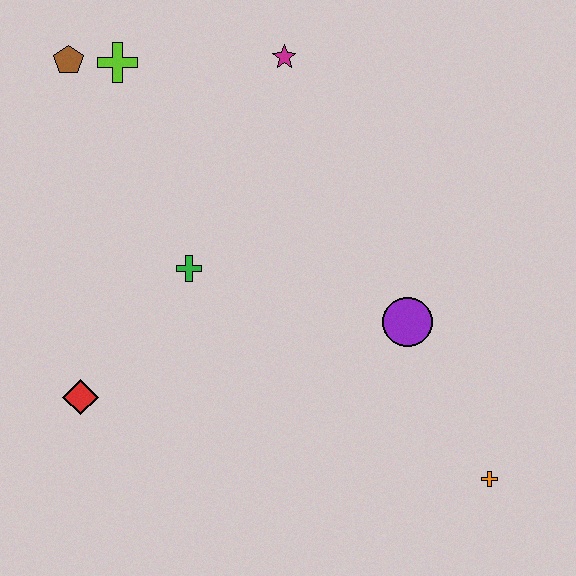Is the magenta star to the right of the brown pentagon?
Yes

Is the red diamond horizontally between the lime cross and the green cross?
No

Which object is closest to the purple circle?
The orange cross is closest to the purple circle.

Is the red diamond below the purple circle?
Yes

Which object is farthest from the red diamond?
The orange cross is farthest from the red diamond.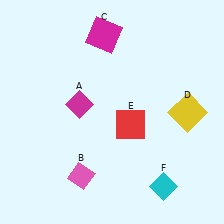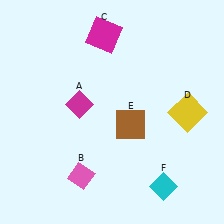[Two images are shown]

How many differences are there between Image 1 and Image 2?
There is 1 difference between the two images.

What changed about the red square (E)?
In Image 1, E is red. In Image 2, it changed to brown.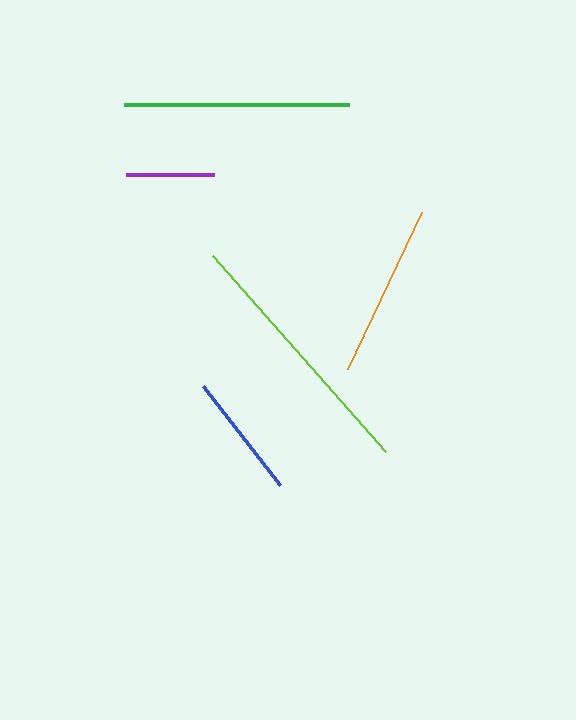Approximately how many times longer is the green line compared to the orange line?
The green line is approximately 1.3 times the length of the orange line.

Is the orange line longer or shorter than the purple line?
The orange line is longer than the purple line.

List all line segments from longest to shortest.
From longest to shortest: lime, green, orange, blue, purple.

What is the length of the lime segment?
The lime segment is approximately 262 pixels long.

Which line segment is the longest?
The lime line is the longest at approximately 262 pixels.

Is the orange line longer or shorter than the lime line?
The lime line is longer than the orange line.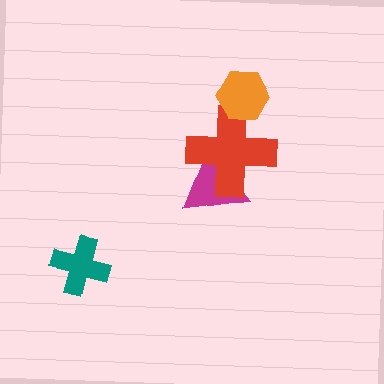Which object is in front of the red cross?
The orange hexagon is in front of the red cross.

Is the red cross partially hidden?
Yes, it is partially covered by another shape.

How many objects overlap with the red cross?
2 objects overlap with the red cross.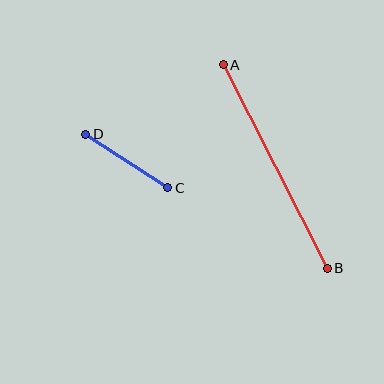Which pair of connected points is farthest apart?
Points A and B are farthest apart.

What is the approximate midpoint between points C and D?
The midpoint is at approximately (127, 161) pixels.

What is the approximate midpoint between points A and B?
The midpoint is at approximately (275, 166) pixels.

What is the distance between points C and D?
The distance is approximately 98 pixels.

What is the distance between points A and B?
The distance is approximately 229 pixels.